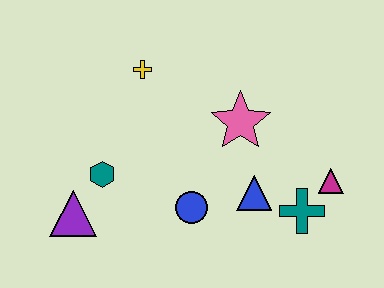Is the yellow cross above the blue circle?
Yes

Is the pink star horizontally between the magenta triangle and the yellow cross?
Yes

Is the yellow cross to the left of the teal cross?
Yes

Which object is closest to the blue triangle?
The teal cross is closest to the blue triangle.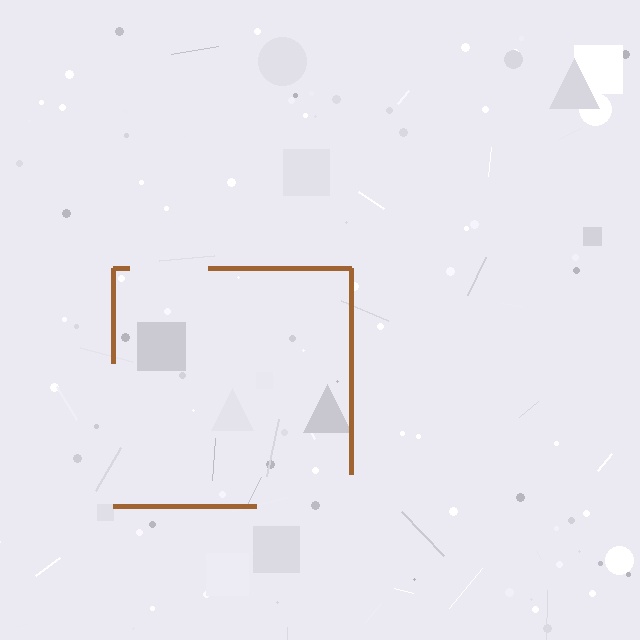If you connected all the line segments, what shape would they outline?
They would outline a square.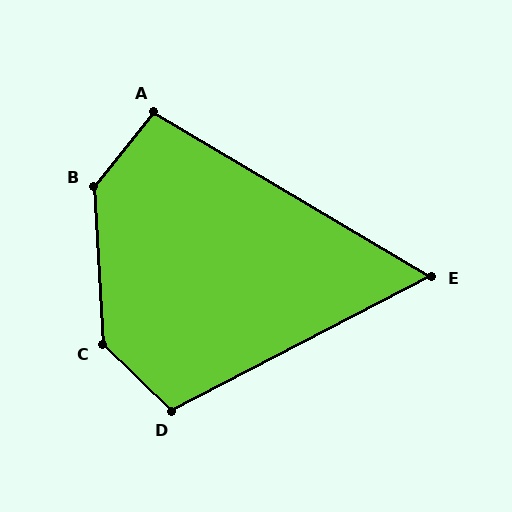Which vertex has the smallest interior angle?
E, at approximately 58 degrees.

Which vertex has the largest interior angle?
B, at approximately 138 degrees.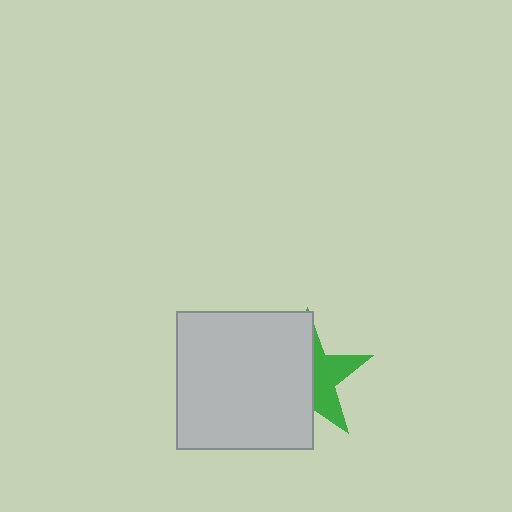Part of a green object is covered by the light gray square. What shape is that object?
It is a star.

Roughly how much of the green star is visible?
A small part of it is visible (roughly 41%).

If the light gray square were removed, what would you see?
You would see the complete green star.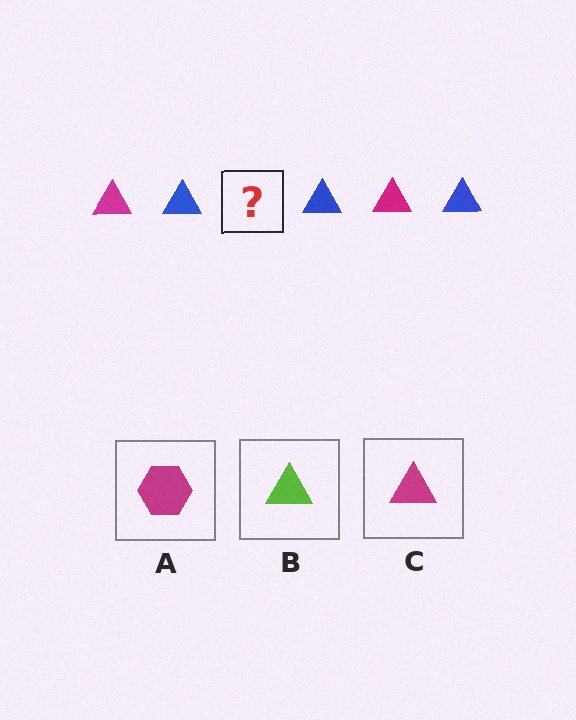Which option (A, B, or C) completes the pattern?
C.